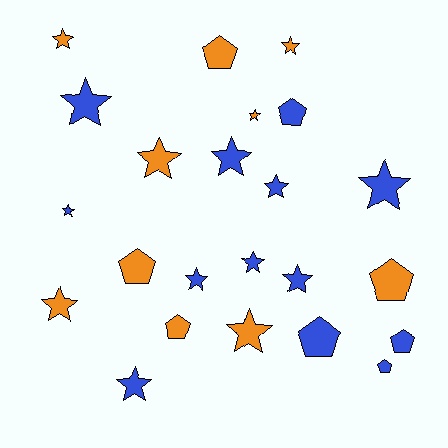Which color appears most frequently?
Blue, with 13 objects.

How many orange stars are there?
There are 6 orange stars.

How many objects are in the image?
There are 23 objects.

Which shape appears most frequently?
Star, with 15 objects.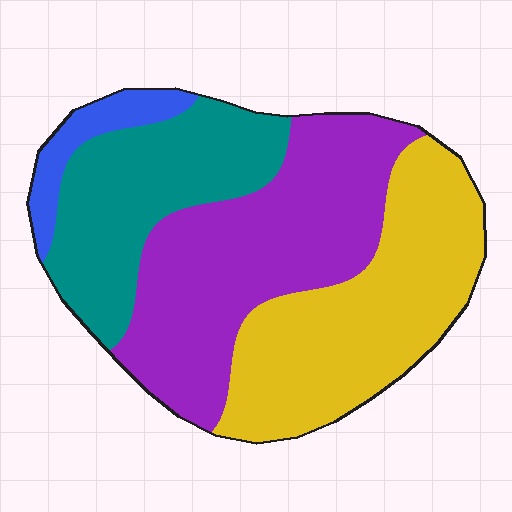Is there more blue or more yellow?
Yellow.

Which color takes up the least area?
Blue, at roughly 5%.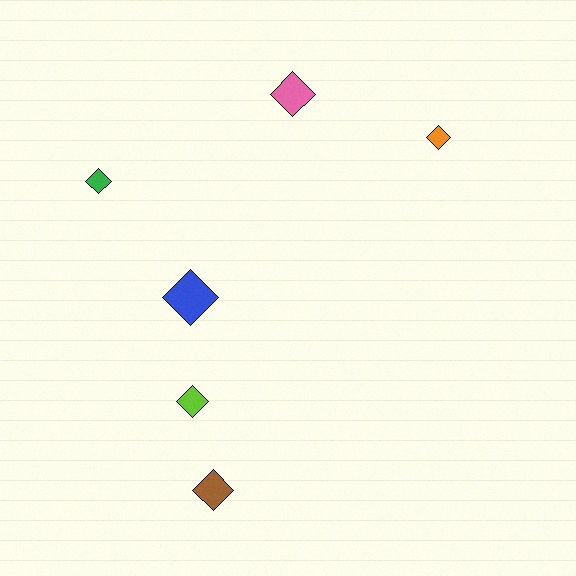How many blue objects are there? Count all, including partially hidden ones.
There is 1 blue object.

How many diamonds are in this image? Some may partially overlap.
There are 6 diamonds.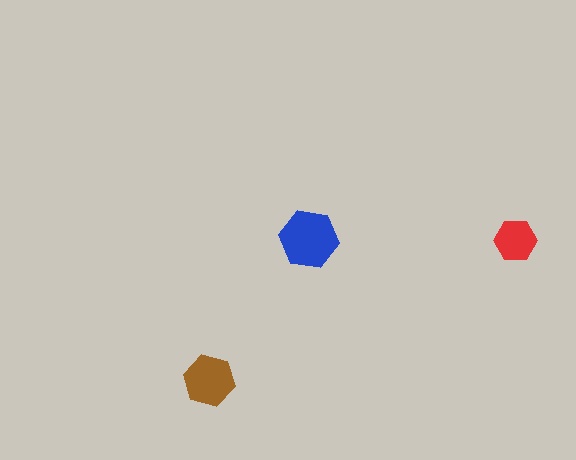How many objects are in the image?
There are 3 objects in the image.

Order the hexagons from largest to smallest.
the blue one, the brown one, the red one.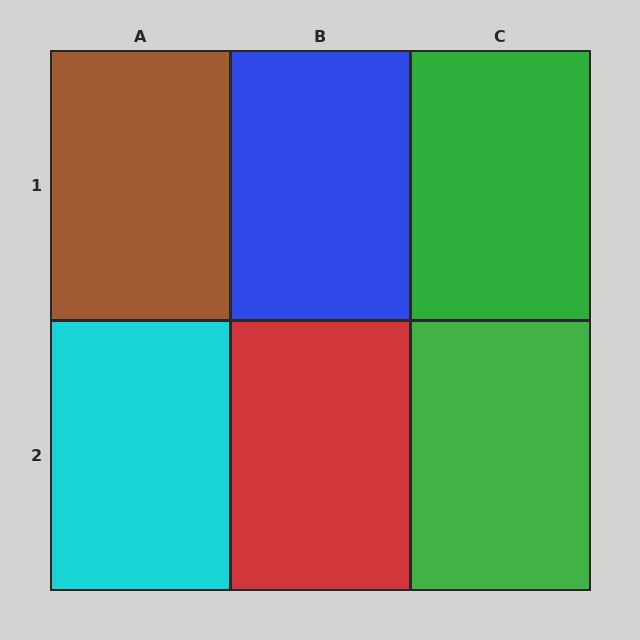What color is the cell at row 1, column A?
Brown.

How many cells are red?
1 cell is red.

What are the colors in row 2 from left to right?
Cyan, red, green.